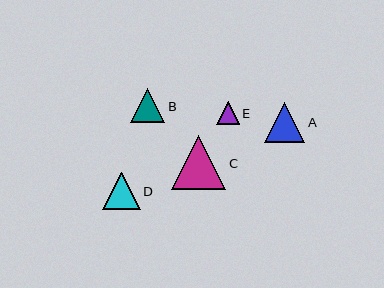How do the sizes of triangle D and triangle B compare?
Triangle D and triangle B are approximately the same size.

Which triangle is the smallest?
Triangle E is the smallest with a size of approximately 23 pixels.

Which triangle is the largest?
Triangle C is the largest with a size of approximately 54 pixels.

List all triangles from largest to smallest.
From largest to smallest: C, A, D, B, E.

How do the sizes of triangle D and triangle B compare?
Triangle D and triangle B are approximately the same size.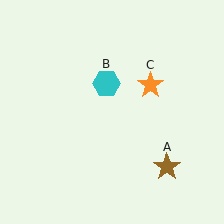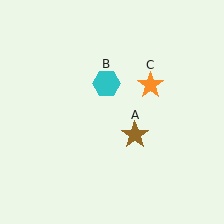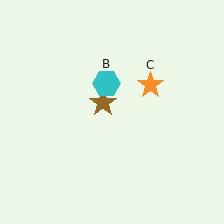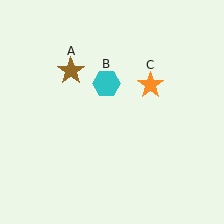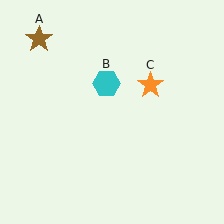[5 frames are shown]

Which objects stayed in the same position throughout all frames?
Cyan hexagon (object B) and orange star (object C) remained stationary.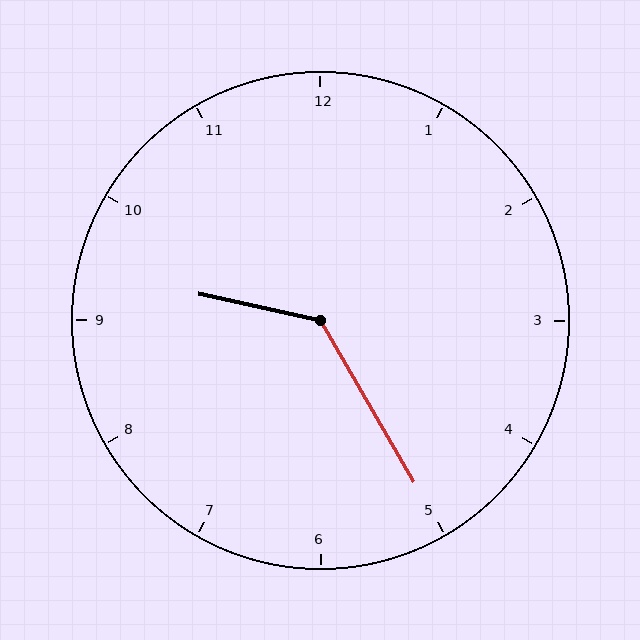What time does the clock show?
9:25.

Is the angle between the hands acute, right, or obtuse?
It is obtuse.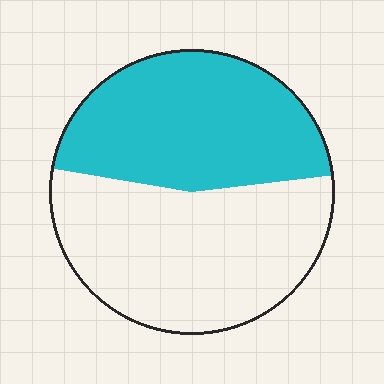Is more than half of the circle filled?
No.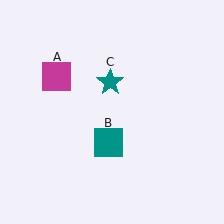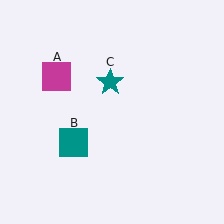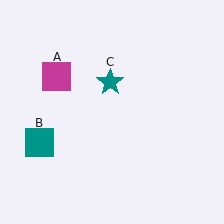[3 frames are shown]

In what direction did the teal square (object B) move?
The teal square (object B) moved left.